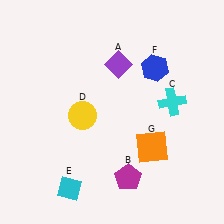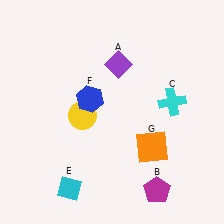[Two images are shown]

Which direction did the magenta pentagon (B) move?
The magenta pentagon (B) moved right.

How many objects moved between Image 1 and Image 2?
2 objects moved between the two images.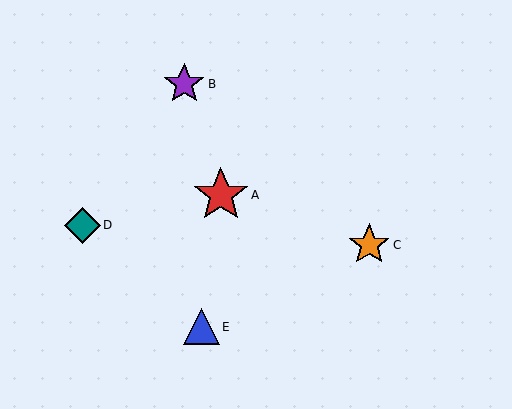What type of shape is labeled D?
Shape D is a teal diamond.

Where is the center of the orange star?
The center of the orange star is at (369, 245).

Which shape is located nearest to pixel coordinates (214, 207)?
The red star (labeled A) at (221, 195) is nearest to that location.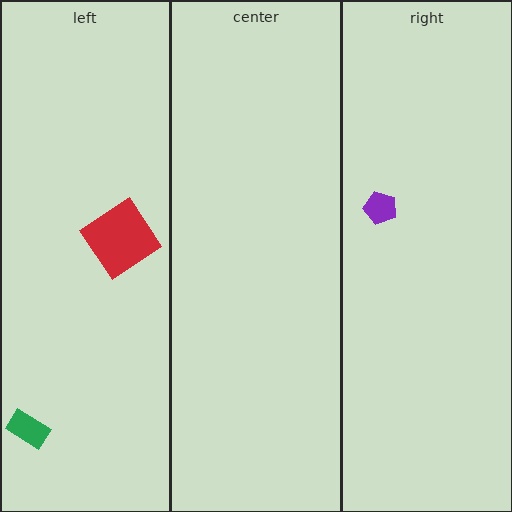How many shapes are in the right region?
1.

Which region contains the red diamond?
The left region.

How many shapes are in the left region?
2.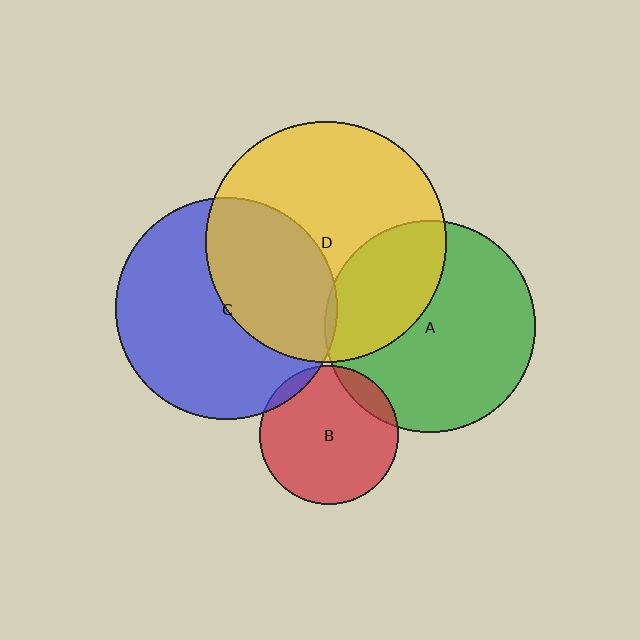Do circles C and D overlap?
Yes.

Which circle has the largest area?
Circle D (yellow).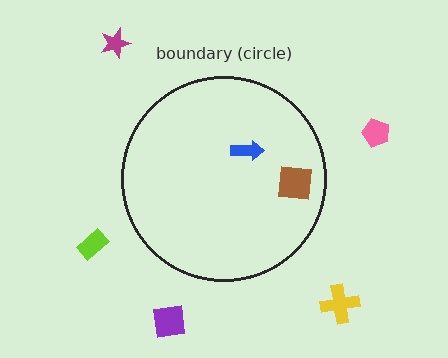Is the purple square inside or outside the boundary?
Outside.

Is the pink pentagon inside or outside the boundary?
Outside.